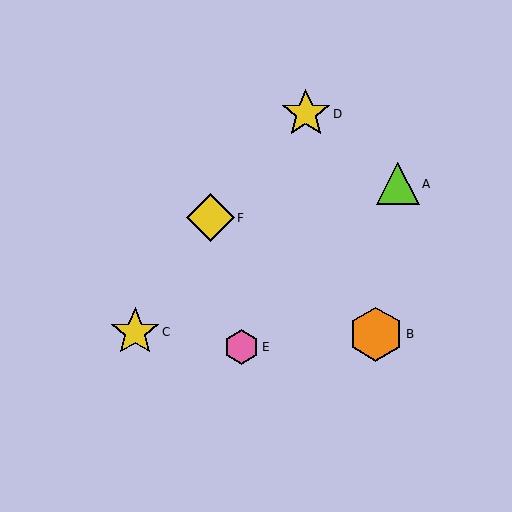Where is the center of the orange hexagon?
The center of the orange hexagon is at (376, 334).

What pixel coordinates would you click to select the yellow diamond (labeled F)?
Click at (210, 218) to select the yellow diamond F.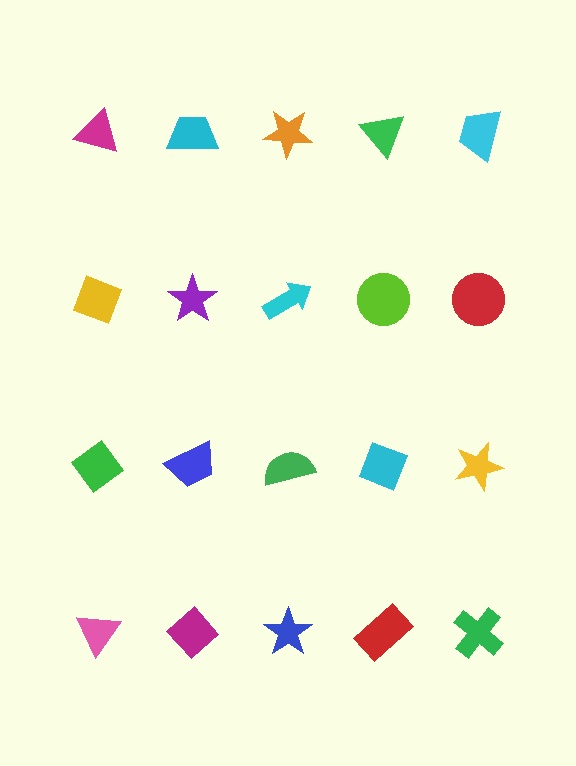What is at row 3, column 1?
A green diamond.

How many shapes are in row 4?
5 shapes.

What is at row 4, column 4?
A red rectangle.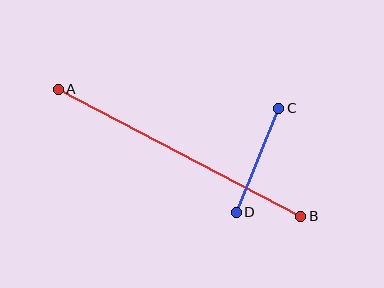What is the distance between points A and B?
The distance is approximately 274 pixels.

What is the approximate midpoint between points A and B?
The midpoint is at approximately (179, 153) pixels.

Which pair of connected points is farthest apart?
Points A and B are farthest apart.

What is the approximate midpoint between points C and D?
The midpoint is at approximately (257, 160) pixels.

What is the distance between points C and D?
The distance is approximately 112 pixels.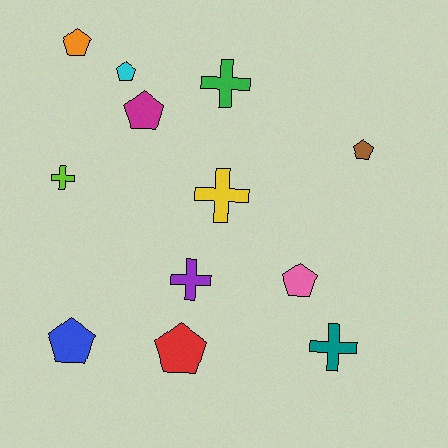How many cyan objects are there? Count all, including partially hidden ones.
There is 1 cyan object.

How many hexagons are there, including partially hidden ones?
There are no hexagons.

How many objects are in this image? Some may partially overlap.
There are 12 objects.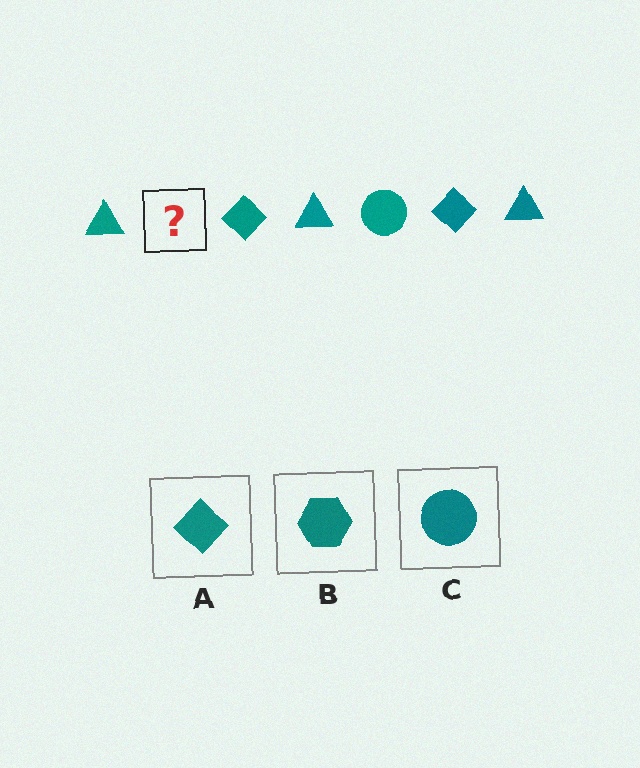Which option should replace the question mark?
Option C.